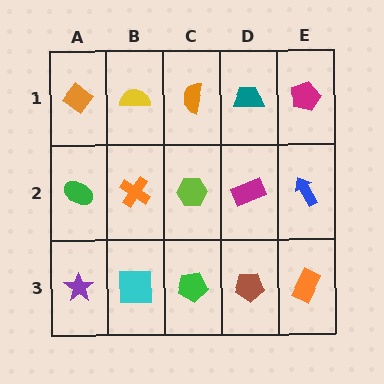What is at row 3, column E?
An orange rectangle.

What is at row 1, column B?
A yellow semicircle.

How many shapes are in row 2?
5 shapes.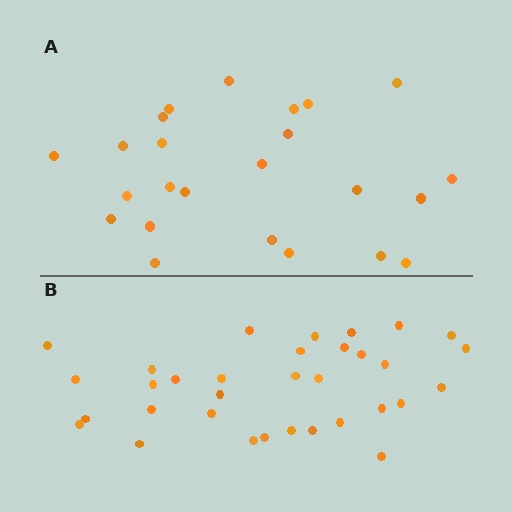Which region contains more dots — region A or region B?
Region B (the bottom region) has more dots.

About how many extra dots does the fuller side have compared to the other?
Region B has roughly 8 or so more dots than region A.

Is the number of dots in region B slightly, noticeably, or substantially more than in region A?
Region B has noticeably more, but not dramatically so. The ratio is roughly 1.4 to 1.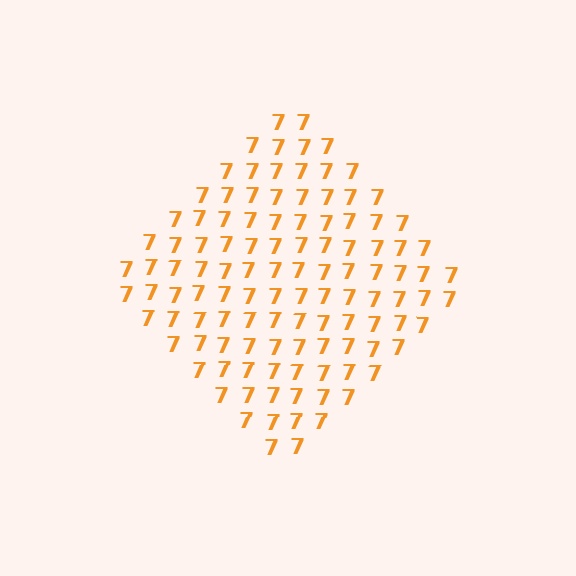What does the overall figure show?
The overall figure shows a diamond.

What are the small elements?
The small elements are digit 7's.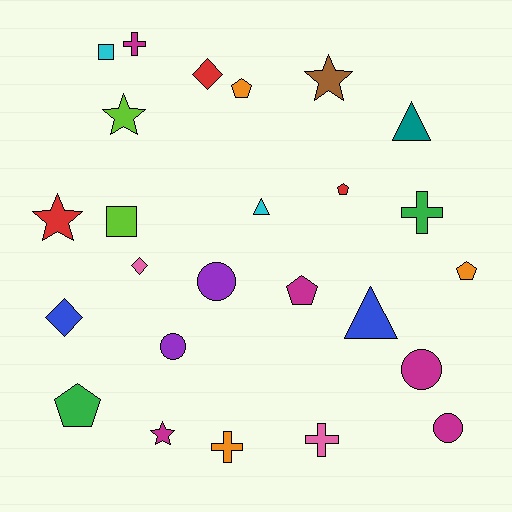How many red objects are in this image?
There are 3 red objects.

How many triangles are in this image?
There are 3 triangles.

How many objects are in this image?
There are 25 objects.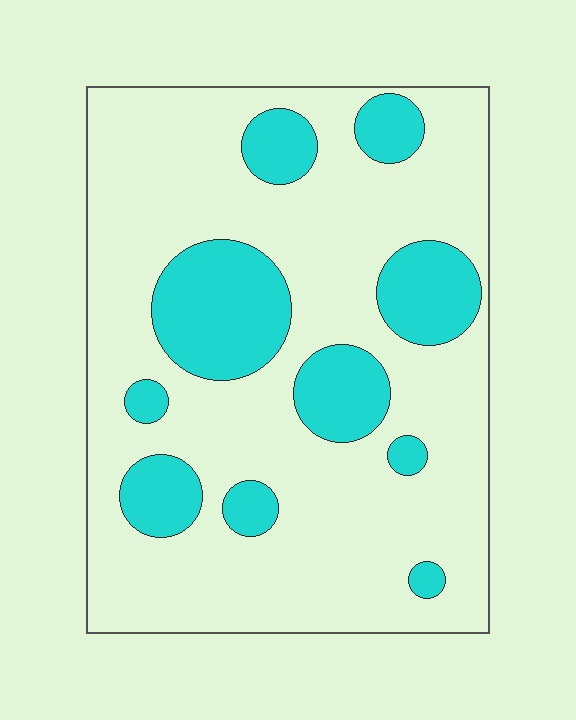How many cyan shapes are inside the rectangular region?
10.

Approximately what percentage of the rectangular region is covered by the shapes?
Approximately 25%.